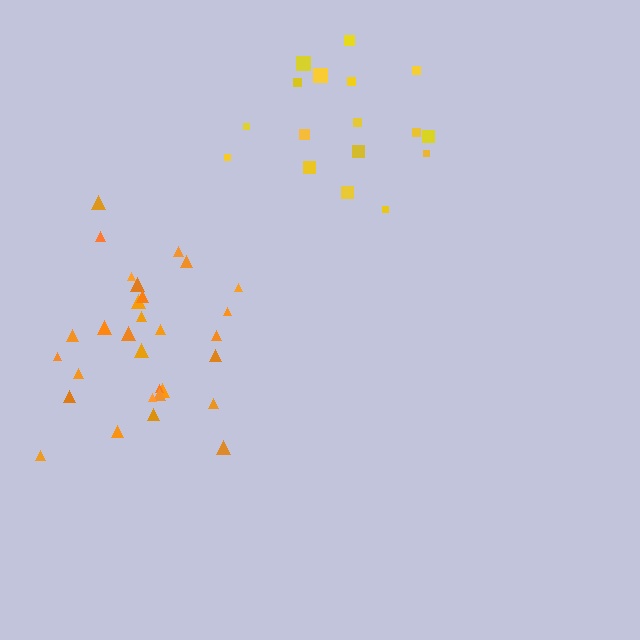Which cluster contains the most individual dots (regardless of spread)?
Orange (30).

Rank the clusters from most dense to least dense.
orange, yellow.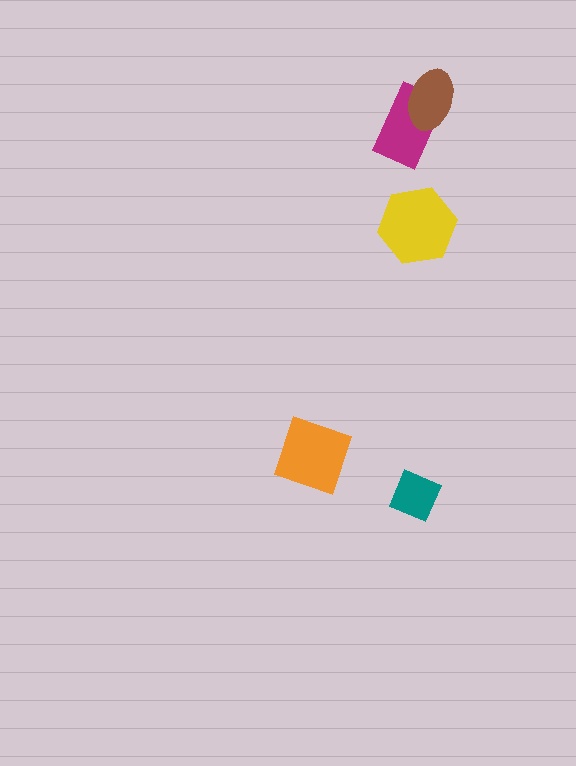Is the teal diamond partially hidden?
No, no other shape covers it.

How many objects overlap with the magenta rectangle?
1 object overlaps with the magenta rectangle.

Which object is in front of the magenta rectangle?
The brown ellipse is in front of the magenta rectangle.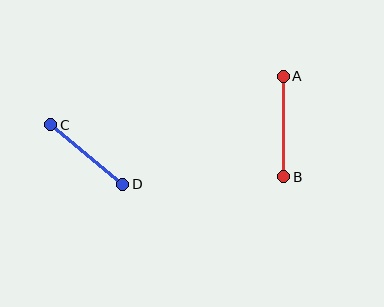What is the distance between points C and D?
The distance is approximately 93 pixels.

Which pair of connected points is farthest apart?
Points A and B are farthest apart.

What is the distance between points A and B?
The distance is approximately 100 pixels.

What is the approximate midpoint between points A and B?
The midpoint is at approximately (284, 126) pixels.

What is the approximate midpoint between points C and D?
The midpoint is at approximately (87, 154) pixels.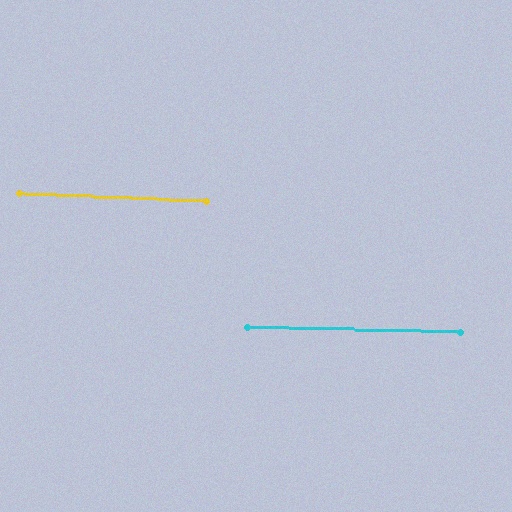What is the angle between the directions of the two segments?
Approximately 1 degree.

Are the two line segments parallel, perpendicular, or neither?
Parallel — their directions differ by only 0.9°.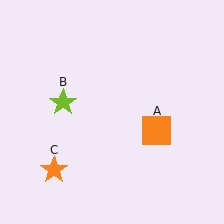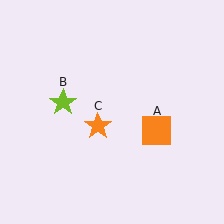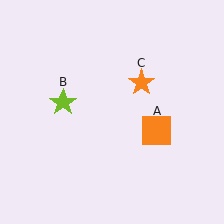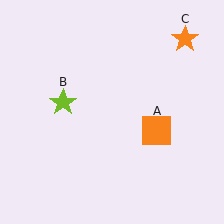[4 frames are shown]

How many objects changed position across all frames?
1 object changed position: orange star (object C).